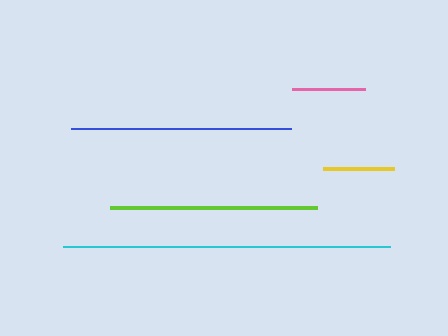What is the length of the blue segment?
The blue segment is approximately 221 pixels long.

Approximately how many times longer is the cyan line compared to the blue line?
The cyan line is approximately 1.5 times the length of the blue line.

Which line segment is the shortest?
The yellow line is the shortest at approximately 71 pixels.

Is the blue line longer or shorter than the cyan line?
The cyan line is longer than the blue line.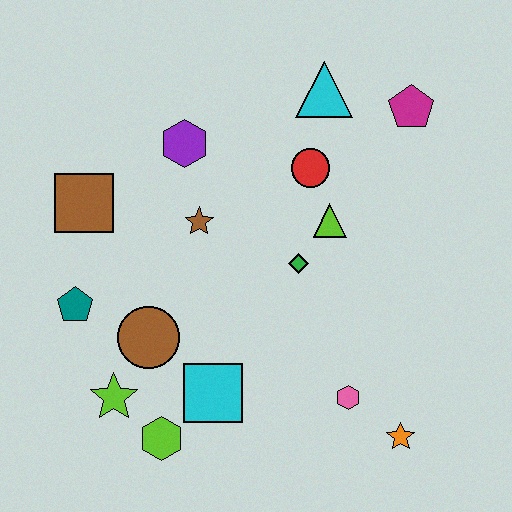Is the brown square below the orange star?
No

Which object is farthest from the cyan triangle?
The lime hexagon is farthest from the cyan triangle.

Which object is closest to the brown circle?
The lime star is closest to the brown circle.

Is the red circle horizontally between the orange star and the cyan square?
Yes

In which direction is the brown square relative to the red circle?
The brown square is to the left of the red circle.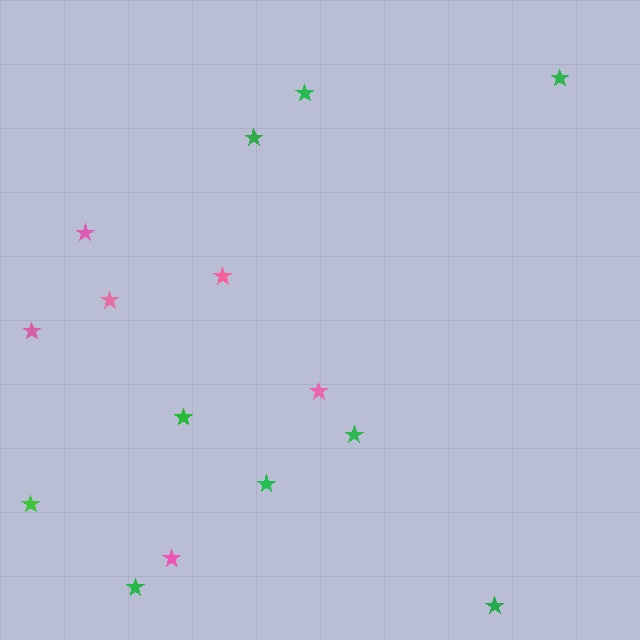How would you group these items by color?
There are 2 groups: one group of pink stars (6) and one group of green stars (9).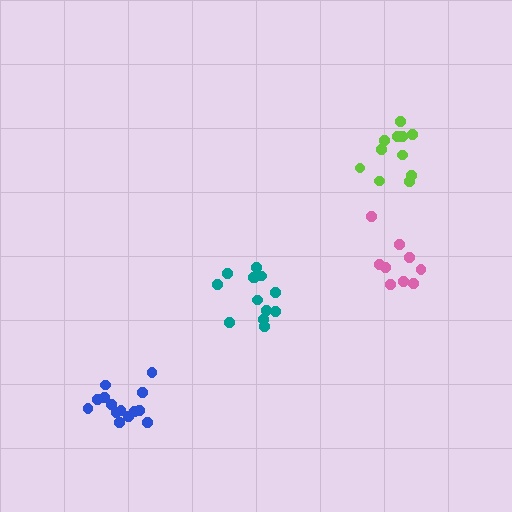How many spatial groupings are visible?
There are 4 spatial groupings.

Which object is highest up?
The lime cluster is topmost.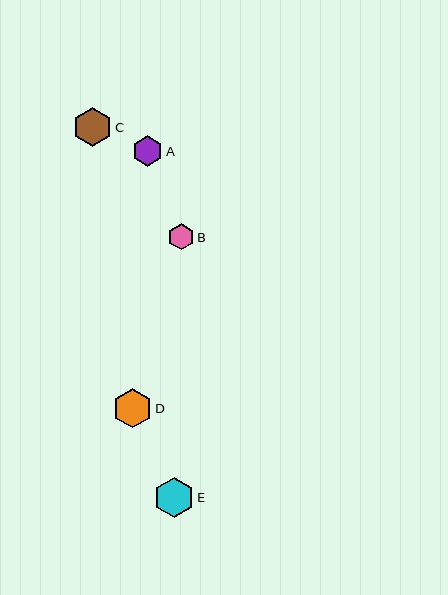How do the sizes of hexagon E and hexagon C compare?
Hexagon E and hexagon C are approximately the same size.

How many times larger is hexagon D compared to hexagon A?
Hexagon D is approximately 1.3 times the size of hexagon A.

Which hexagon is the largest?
Hexagon E is the largest with a size of approximately 40 pixels.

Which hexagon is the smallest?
Hexagon B is the smallest with a size of approximately 26 pixels.